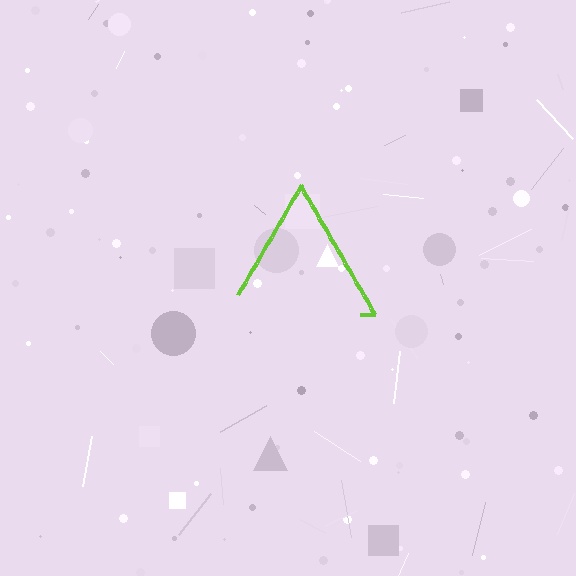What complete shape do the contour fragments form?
The contour fragments form a triangle.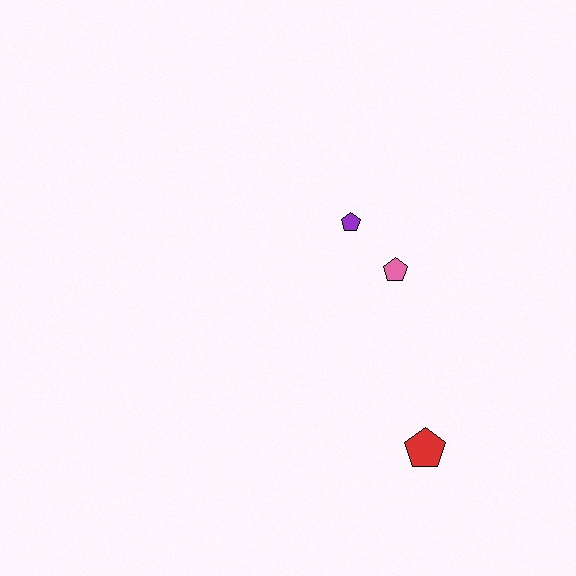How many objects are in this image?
There are 3 objects.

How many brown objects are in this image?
There are no brown objects.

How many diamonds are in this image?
There are no diamonds.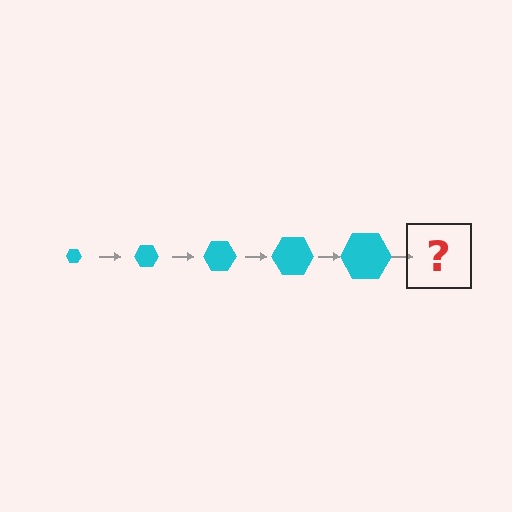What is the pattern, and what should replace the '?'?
The pattern is that the hexagon gets progressively larger each step. The '?' should be a cyan hexagon, larger than the previous one.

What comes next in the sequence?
The next element should be a cyan hexagon, larger than the previous one.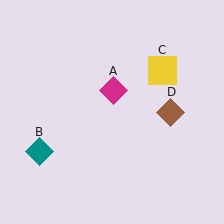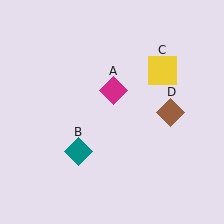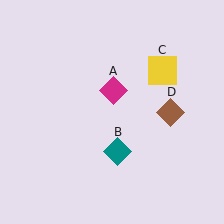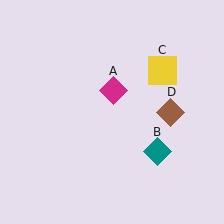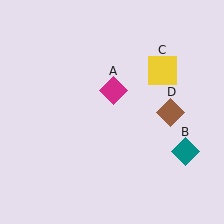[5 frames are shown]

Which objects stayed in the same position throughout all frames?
Magenta diamond (object A) and yellow square (object C) and brown diamond (object D) remained stationary.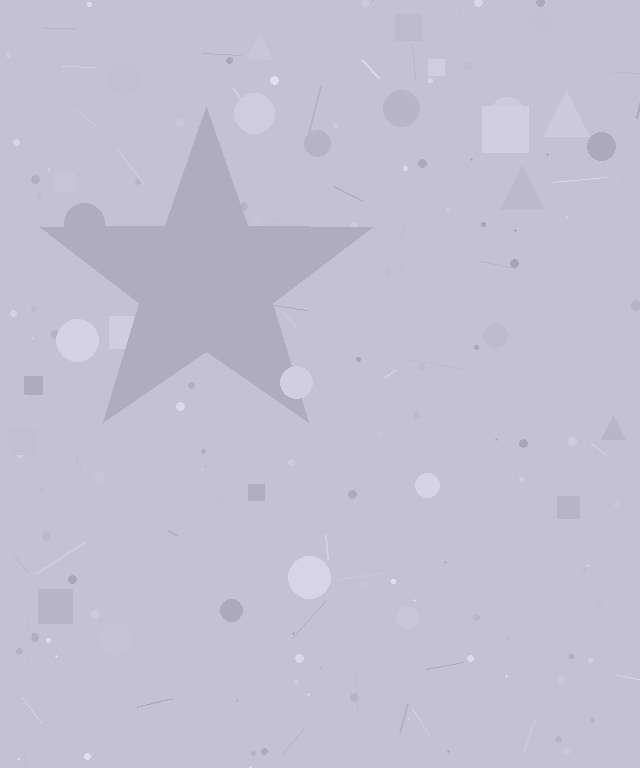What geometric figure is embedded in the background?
A star is embedded in the background.